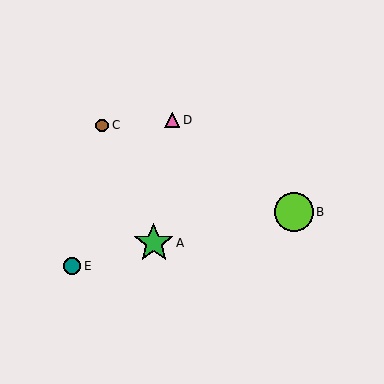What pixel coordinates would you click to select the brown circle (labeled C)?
Click at (102, 125) to select the brown circle C.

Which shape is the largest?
The green star (labeled A) is the largest.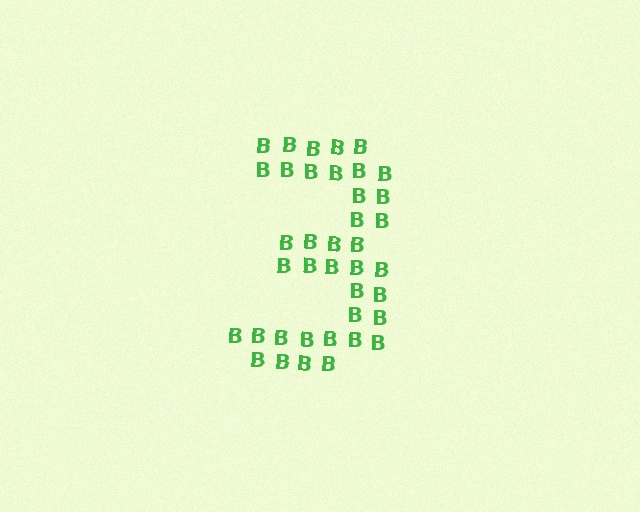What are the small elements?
The small elements are letter B's.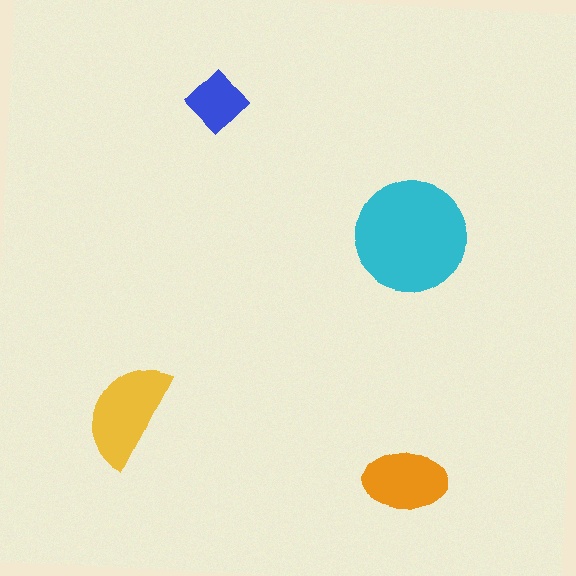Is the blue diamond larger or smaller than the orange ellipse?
Smaller.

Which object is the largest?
The cyan circle.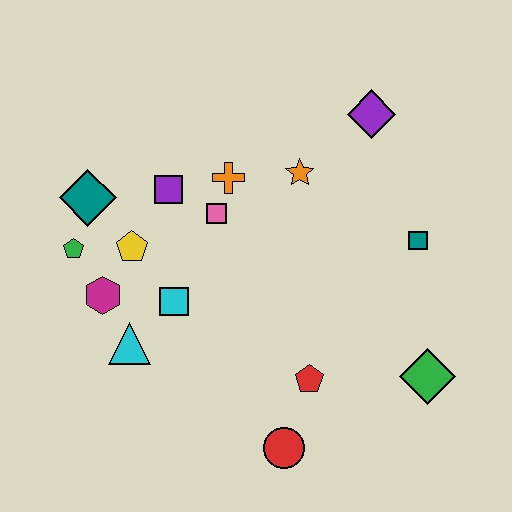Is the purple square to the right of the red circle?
No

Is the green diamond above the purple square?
No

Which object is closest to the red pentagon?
The red circle is closest to the red pentagon.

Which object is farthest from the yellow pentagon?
The green diamond is farthest from the yellow pentagon.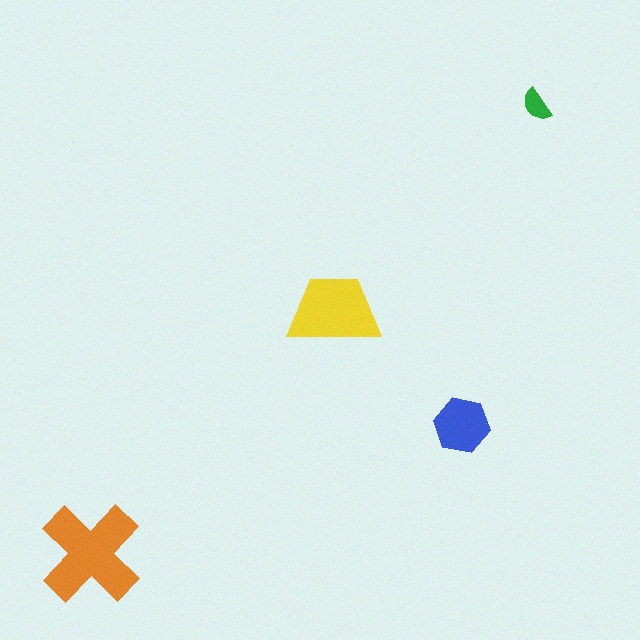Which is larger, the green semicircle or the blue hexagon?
The blue hexagon.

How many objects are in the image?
There are 4 objects in the image.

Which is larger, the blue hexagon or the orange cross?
The orange cross.